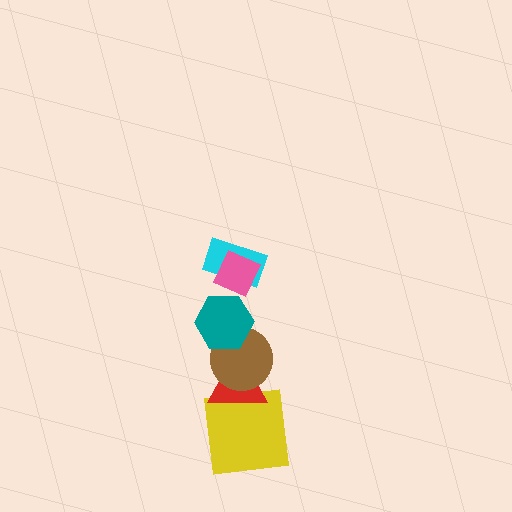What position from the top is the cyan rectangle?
The cyan rectangle is 2nd from the top.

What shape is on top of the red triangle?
The brown circle is on top of the red triangle.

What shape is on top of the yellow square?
The red triangle is on top of the yellow square.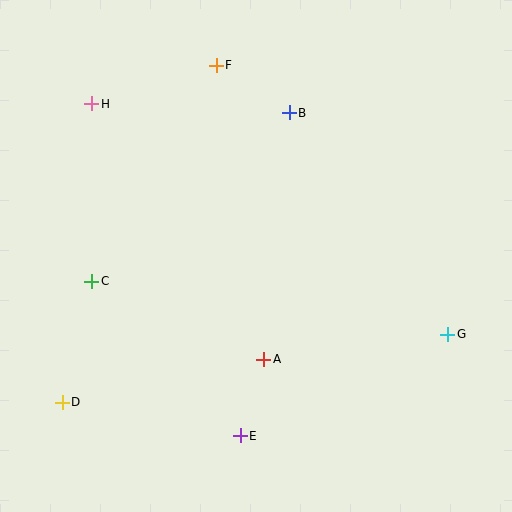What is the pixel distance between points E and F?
The distance between E and F is 371 pixels.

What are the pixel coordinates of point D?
Point D is at (62, 402).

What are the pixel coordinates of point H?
Point H is at (92, 104).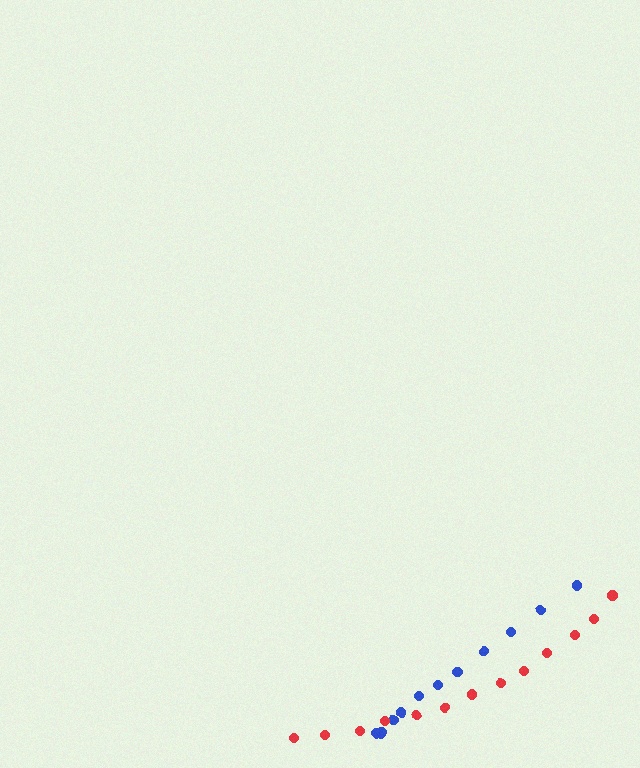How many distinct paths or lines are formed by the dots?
There are 2 distinct paths.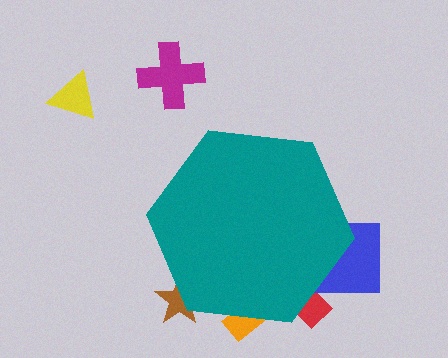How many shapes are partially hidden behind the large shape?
4 shapes are partially hidden.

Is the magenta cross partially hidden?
No, the magenta cross is fully visible.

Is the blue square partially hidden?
Yes, the blue square is partially hidden behind the teal hexagon.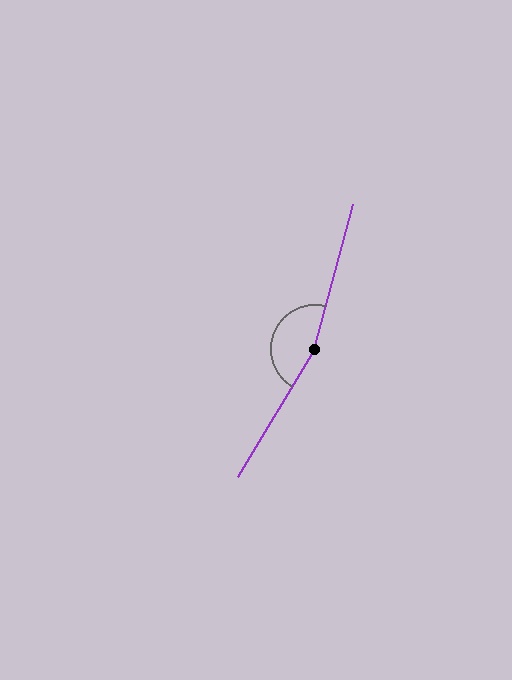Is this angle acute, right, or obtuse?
It is obtuse.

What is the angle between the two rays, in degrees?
Approximately 164 degrees.